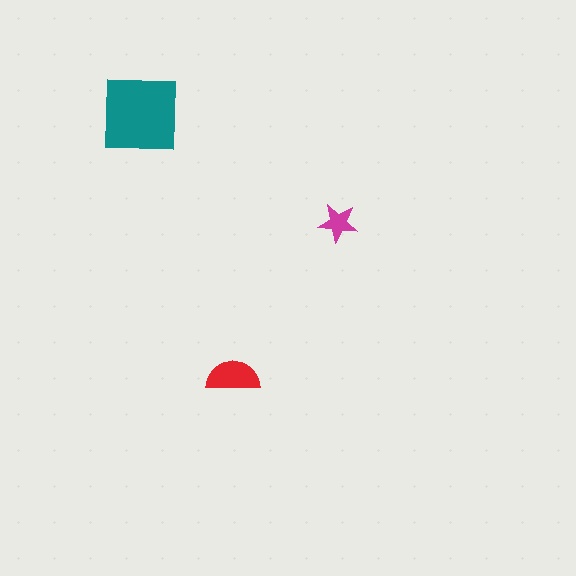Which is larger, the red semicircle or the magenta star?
The red semicircle.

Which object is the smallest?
The magenta star.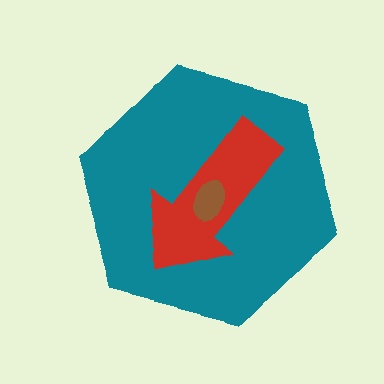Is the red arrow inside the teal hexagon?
Yes.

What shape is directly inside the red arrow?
The brown ellipse.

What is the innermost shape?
The brown ellipse.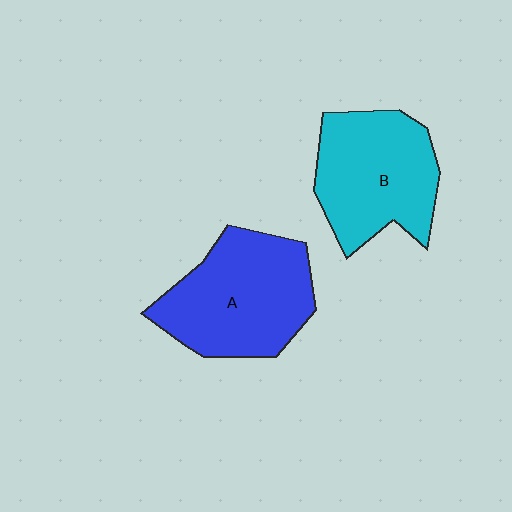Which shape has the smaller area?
Shape B (cyan).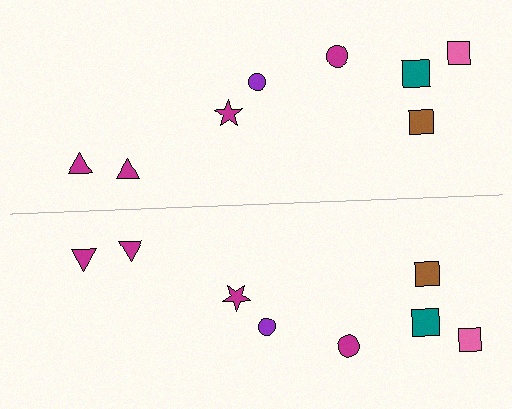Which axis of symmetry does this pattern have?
The pattern has a horizontal axis of symmetry running through the center of the image.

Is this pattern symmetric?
Yes, this pattern has bilateral (reflection) symmetry.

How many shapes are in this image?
There are 16 shapes in this image.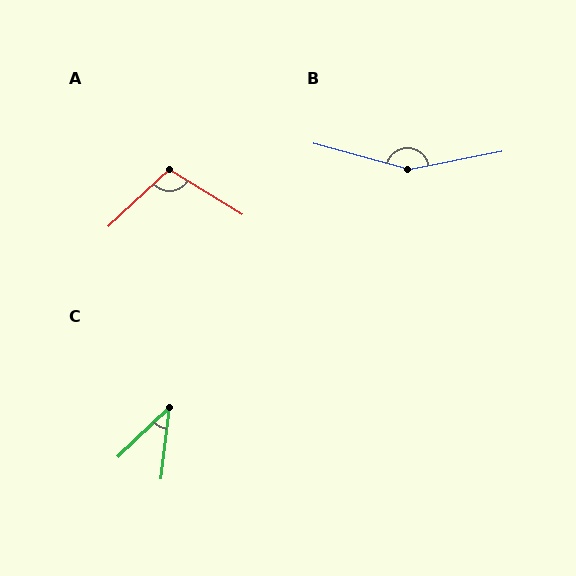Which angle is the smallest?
C, at approximately 40 degrees.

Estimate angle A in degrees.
Approximately 105 degrees.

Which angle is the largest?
B, at approximately 154 degrees.